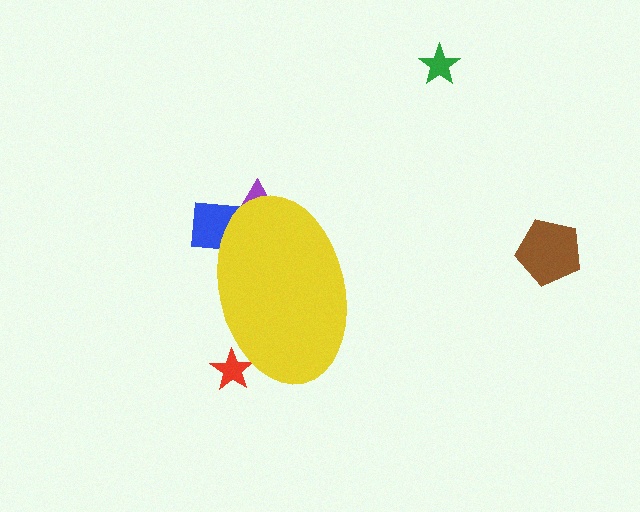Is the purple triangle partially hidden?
Yes, the purple triangle is partially hidden behind the yellow ellipse.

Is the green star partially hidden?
No, the green star is fully visible.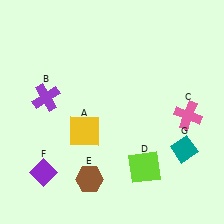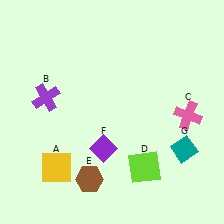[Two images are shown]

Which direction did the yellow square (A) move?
The yellow square (A) moved down.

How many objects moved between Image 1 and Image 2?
2 objects moved between the two images.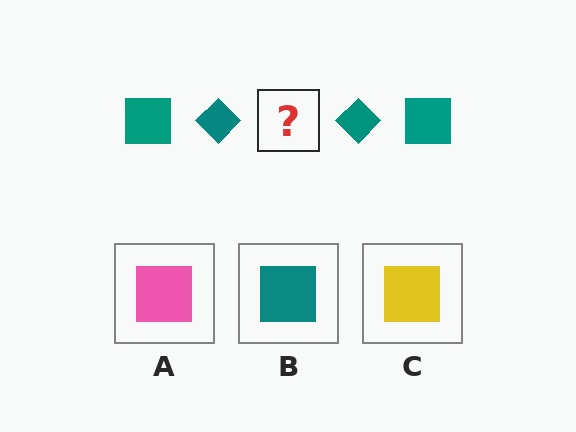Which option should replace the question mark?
Option B.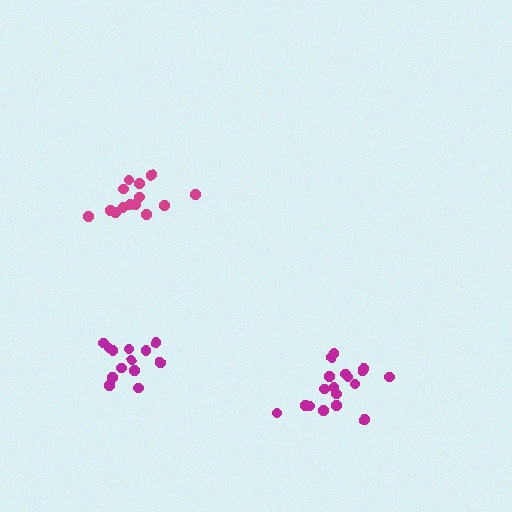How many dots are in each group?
Group 1: 14 dots, Group 2: 13 dots, Group 3: 18 dots (45 total).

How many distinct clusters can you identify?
There are 3 distinct clusters.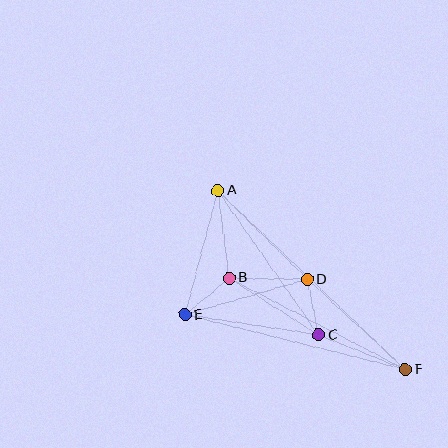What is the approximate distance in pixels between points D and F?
The distance between D and F is approximately 133 pixels.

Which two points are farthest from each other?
Points A and F are farthest from each other.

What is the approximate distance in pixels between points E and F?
The distance between E and F is approximately 227 pixels.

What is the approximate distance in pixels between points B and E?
The distance between B and E is approximately 57 pixels.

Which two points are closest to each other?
Points C and D are closest to each other.